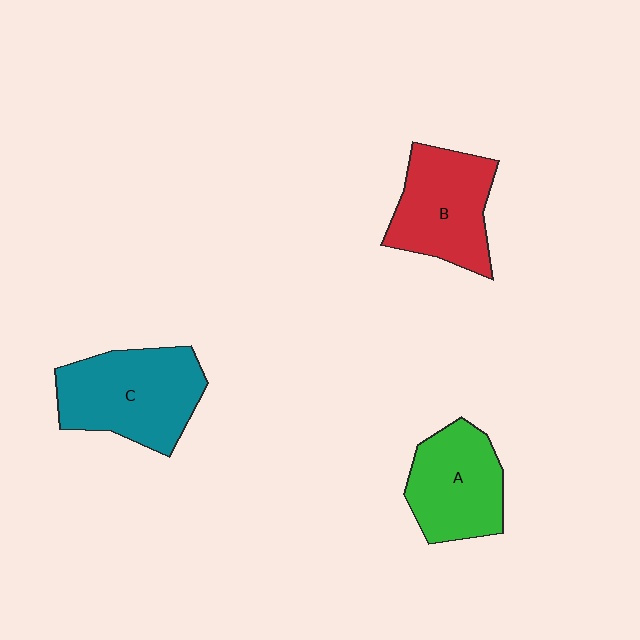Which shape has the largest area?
Shape C (teal).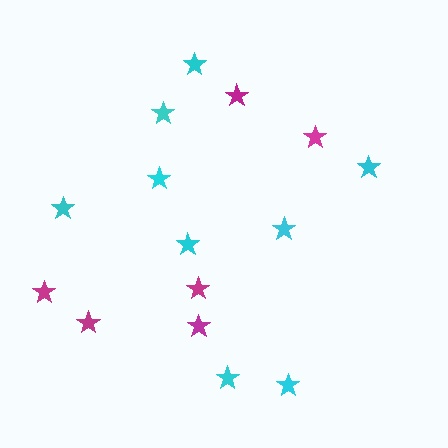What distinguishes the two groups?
There are 2 groups: one group of magenta stars (6) and one group of cyan stars (9).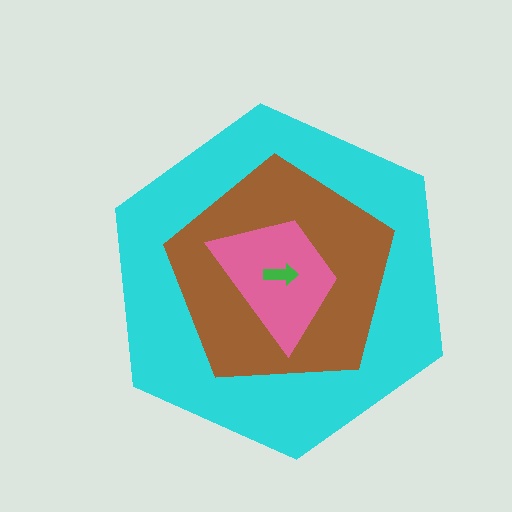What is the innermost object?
The green arrow.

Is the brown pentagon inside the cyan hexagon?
Yes.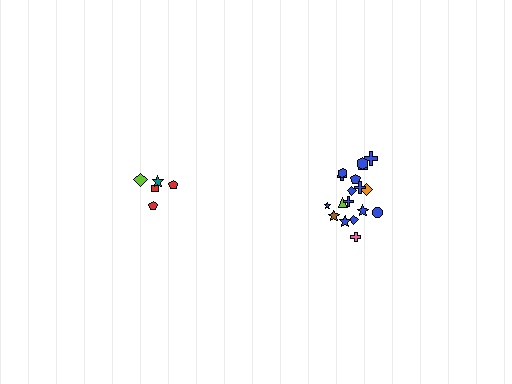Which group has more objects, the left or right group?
The right group.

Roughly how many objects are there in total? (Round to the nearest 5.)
Roughly 25 objects in total.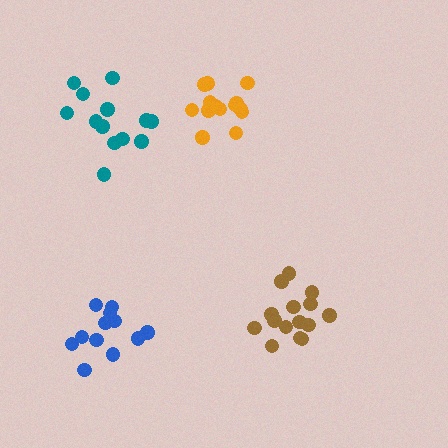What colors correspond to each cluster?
The clusters are colored: teal, orange, brown, blue.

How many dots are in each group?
Group 1: 13 dots, Group 2: 14 dots, Group 3: 15 dots, Group 4: 12 dots (54 total).